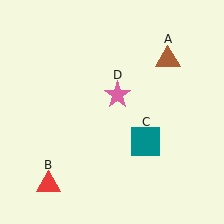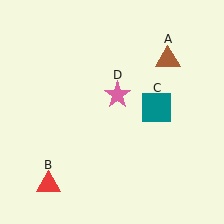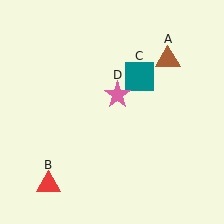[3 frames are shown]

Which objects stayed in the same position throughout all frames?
Brown triangle (object A) and red triangle (object B) and pink star (object D) remained stationary.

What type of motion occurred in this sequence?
The teal square (object C) rotated counterclockwise around the center of the scene.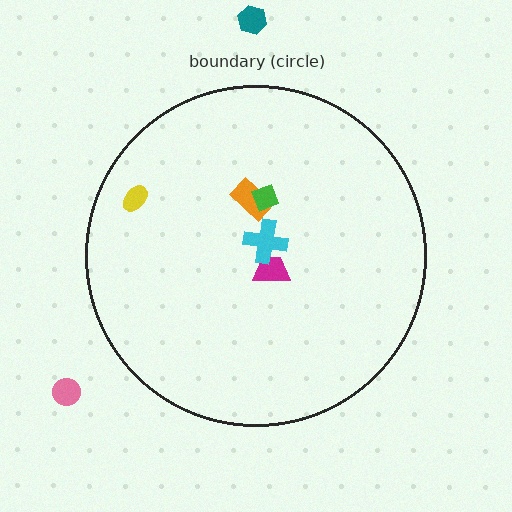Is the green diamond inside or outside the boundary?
Inside.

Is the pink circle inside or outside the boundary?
Outside.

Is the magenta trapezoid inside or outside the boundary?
Inside.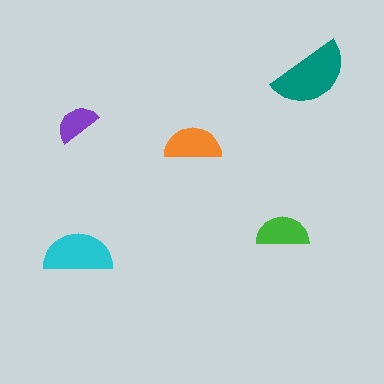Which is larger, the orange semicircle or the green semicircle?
The orange one.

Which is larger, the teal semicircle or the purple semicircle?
The teal one.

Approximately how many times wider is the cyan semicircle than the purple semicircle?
About 1.5 times wider.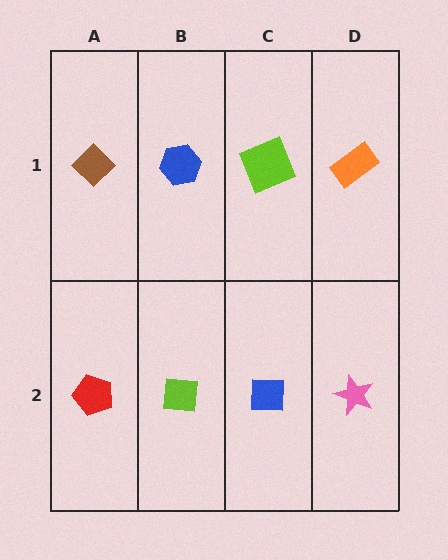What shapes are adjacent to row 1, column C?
A blue square (row 2, column C), a blue hexagon (row 1, column B), an orange rectangle (row 1, column D).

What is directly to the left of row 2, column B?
A red pentagon.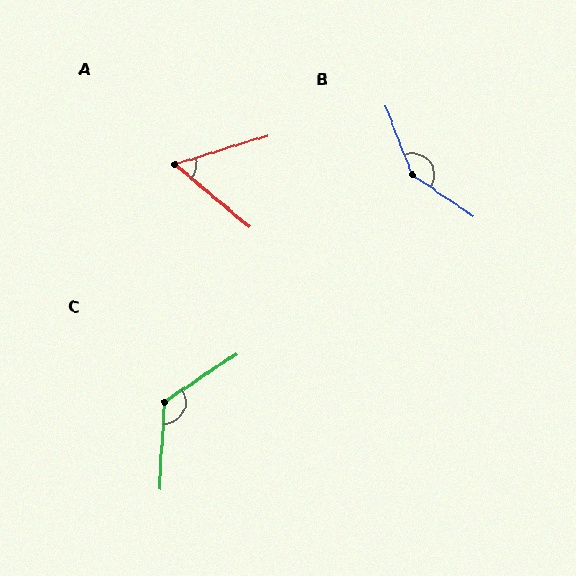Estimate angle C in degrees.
Approximately 127 degrees.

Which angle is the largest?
B, at approximately 145 degrees.